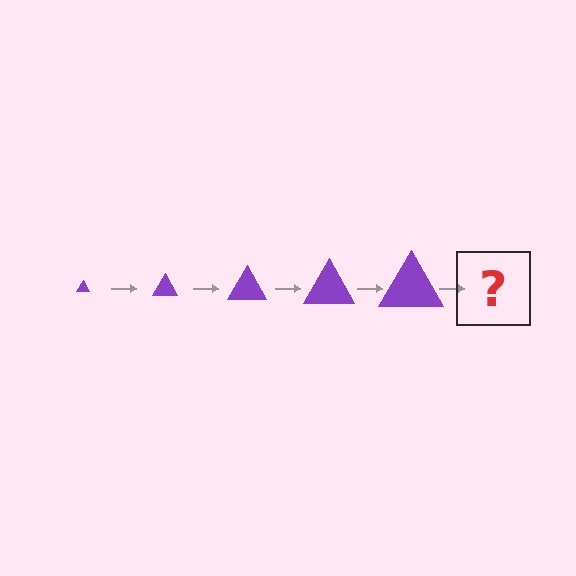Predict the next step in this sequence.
The next step is a purple triangle, larger than the previous one.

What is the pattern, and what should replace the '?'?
The pattern is that the triangle gets progressively larger each step. The '?' should be a purple triangle, larger than the previous one.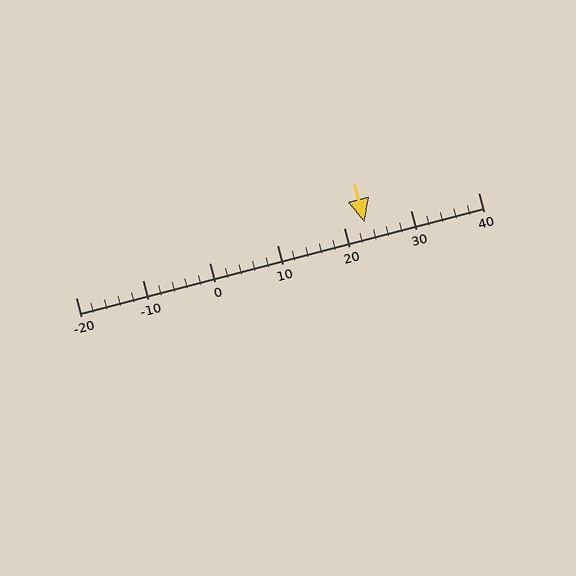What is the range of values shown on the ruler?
The ruler shows values from -20 to 40.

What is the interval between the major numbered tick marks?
The major tick marks are spaced 10 units apart.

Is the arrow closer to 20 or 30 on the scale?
The arrow is closer to 20.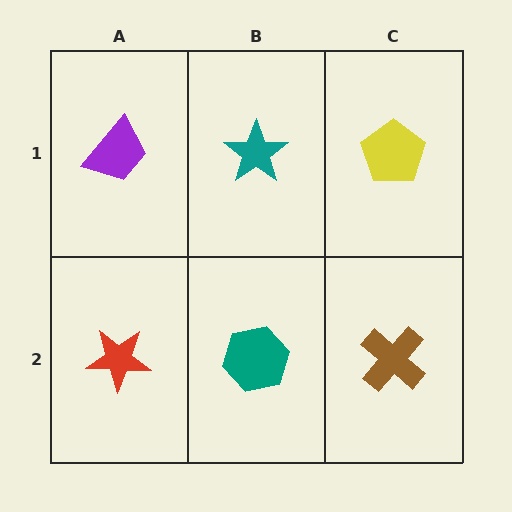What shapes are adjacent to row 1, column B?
A teal hexagon (row 2, column B), a purple trapezoid (row 1, column A), a yellow pentagon (row 1, column C).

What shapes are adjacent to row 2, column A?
A purple trapezoid (row 1, column A), a teal hexagon (row 2, column B).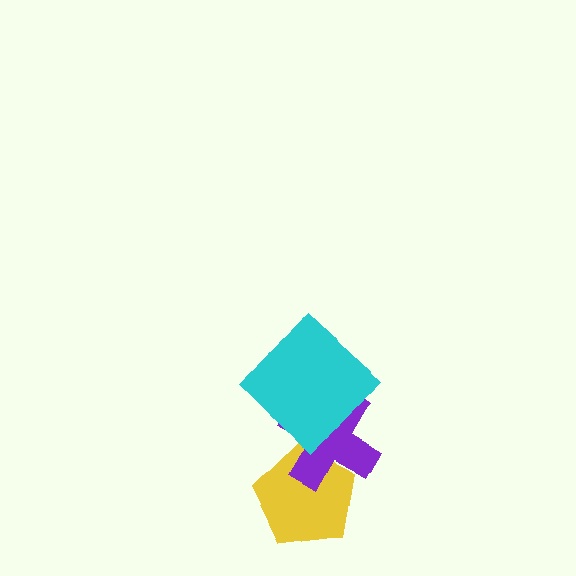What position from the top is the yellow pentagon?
The yellow pentagon is 3rd from the top.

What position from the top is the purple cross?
The purple cross is 2nd from the top.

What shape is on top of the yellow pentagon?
The purple cross is on top of the yellow pentagon.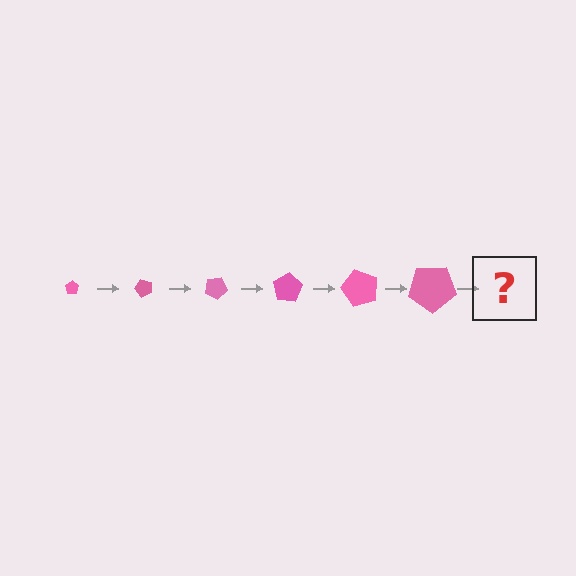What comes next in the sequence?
The next element should be a pentagon, larger than the previous one and rotated 300 degrees from the start.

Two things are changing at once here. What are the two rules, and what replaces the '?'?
The two rules are that the pentagon grows larger each step and it rotates 50 degrees each step. The '?' should be a pentagon, larger than the previous one and rotated 300 degrees from the start.